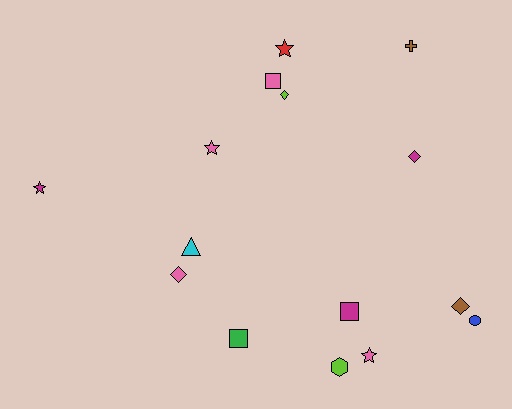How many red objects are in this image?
There is 1 red object.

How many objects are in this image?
There are 15 objects.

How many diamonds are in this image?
There are 4 diamonds.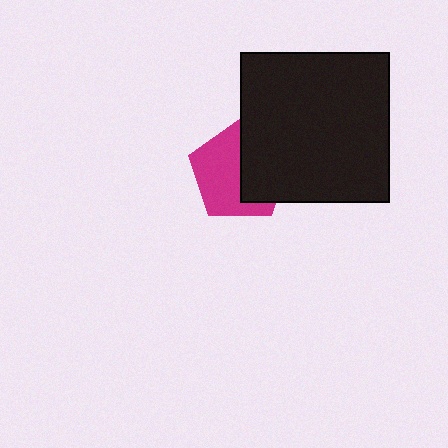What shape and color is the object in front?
The object in front is a black square.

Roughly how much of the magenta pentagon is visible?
About half of it is visible (roughly 55%).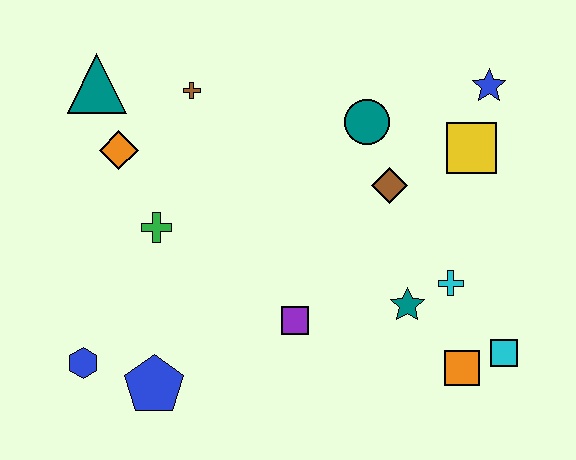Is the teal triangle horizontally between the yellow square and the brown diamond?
No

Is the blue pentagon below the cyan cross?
Yes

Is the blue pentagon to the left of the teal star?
Yes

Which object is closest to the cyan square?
The orange square is closest to the cyan square.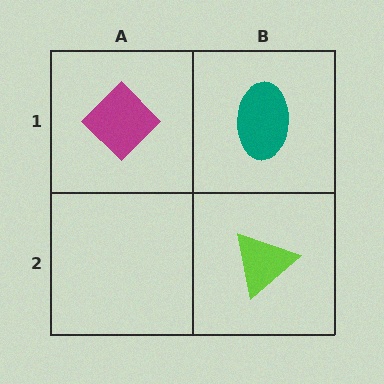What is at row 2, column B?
A lime triangle.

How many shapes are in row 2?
1 shape.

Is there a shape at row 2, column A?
No, that cell is empty.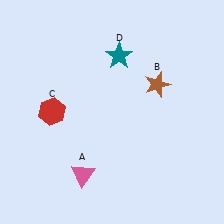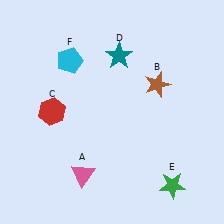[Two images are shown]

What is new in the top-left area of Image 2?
A cyan pentagon (F) was added in the top-left area of Image 2.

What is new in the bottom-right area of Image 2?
A green star (E) was added in the bottom-right area of Image 2.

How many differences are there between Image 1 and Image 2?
There are 2 differences between the two images.